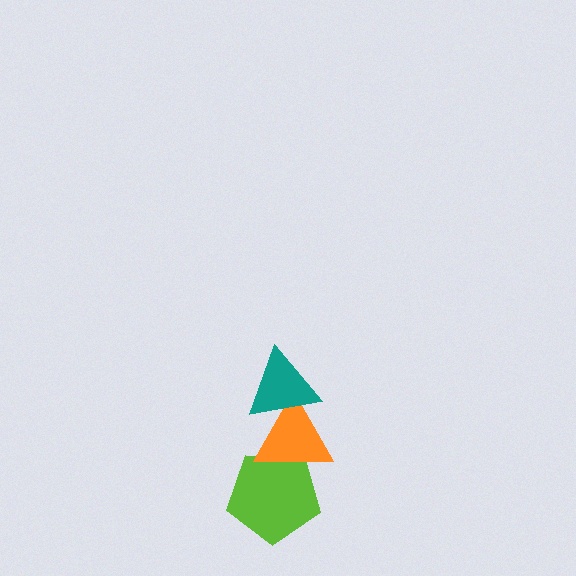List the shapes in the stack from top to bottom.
From top to bottom: the teal triangle, the orange triangle, the lime pentagon.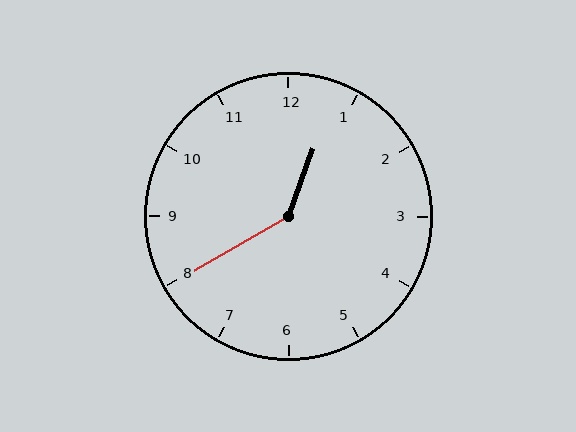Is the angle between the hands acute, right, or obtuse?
It is obtuse.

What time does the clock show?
12:40.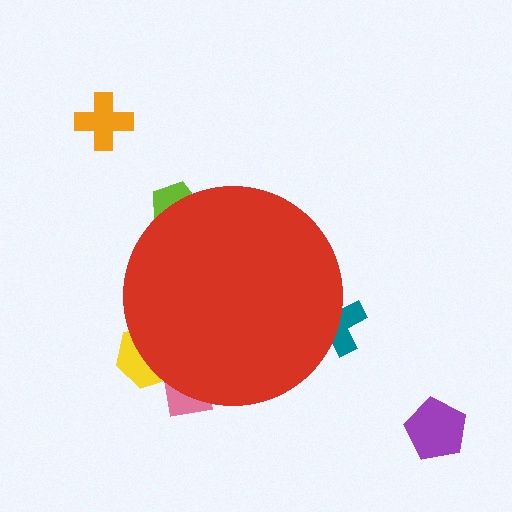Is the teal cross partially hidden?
Yes, the teal cross is partially hidden behind the red circle.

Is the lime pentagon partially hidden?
Yes, the lime pentagon is partially hidden behind the red circle.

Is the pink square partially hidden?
Yes, the pink square is partially hidden behind the red circle.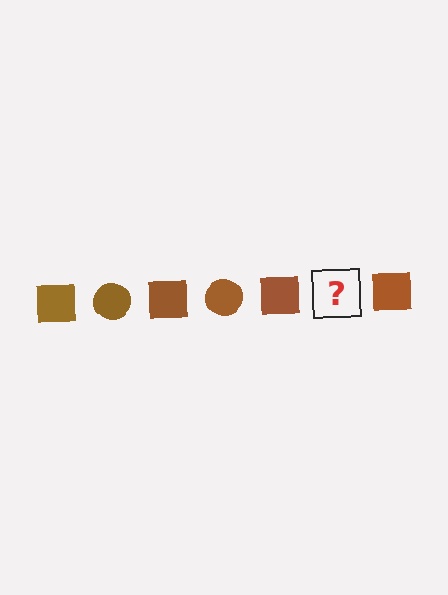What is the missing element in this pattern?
The missing element is a brown circle.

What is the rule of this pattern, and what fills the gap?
The rule is that the pattern cycles through square, circle shapes in brown. The gap should be filled with a brown circle.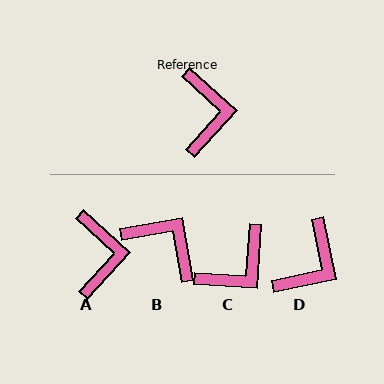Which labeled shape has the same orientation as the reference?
A.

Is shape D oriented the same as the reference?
No, it is off by about 36 degrees.